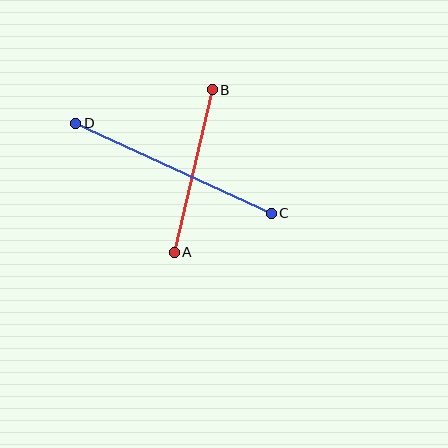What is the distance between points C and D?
The distance is approximately 215 pixels.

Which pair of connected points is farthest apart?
Points C and D are farthest apart.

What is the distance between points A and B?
The distance is approximately 167 pixels.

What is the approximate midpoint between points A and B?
The midpoint is at approximately (193, 171) pixels.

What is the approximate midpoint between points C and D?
The midpoint is at approximately (173, 168) pixels.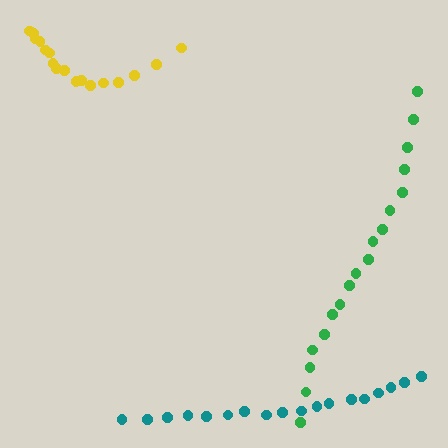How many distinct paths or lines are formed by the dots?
There are 3 distinct paths.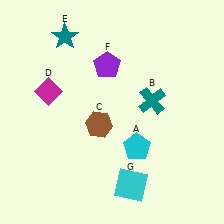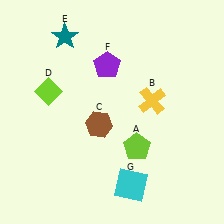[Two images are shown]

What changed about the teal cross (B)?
In Image 1, B is teal. In Image 2, it changed to yellow.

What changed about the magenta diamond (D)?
In Image 1, D is magenta. In Image 2, it changed to lime.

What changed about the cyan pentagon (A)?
In Image 1, A is cyan. In Image 2, it changed to lime.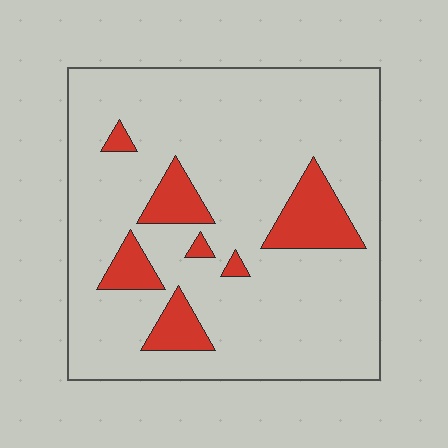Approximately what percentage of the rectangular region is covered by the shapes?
Approximately 15%.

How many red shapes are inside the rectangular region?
7.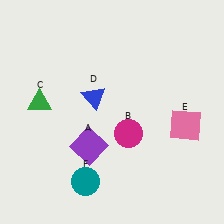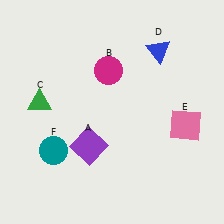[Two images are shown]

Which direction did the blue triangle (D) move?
The blue triangle (D) moved right.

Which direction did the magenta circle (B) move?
The magenta circle (B) moved up.